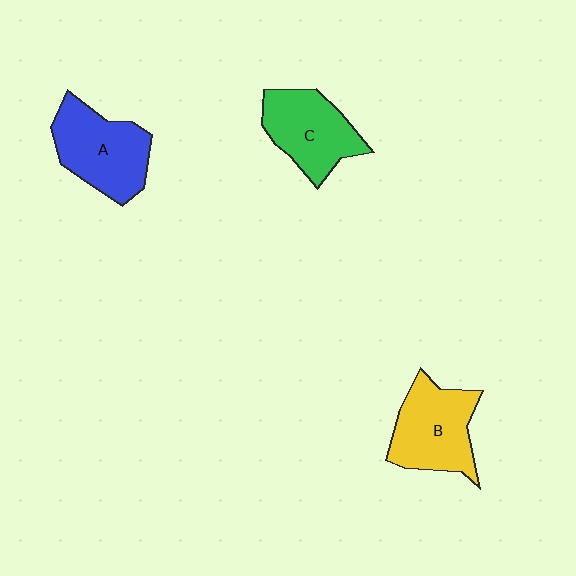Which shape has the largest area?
Shape A (blue).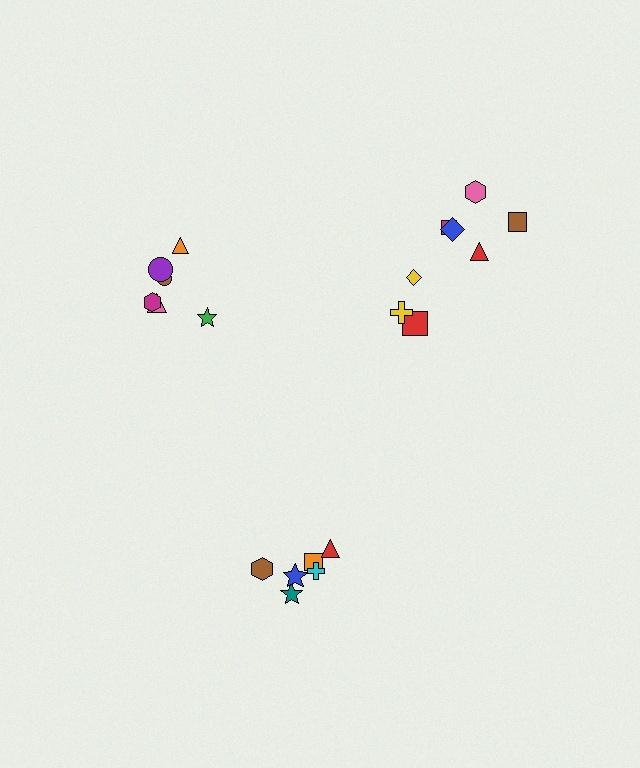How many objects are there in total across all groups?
There are 20 objects.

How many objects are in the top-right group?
There are 8 objects.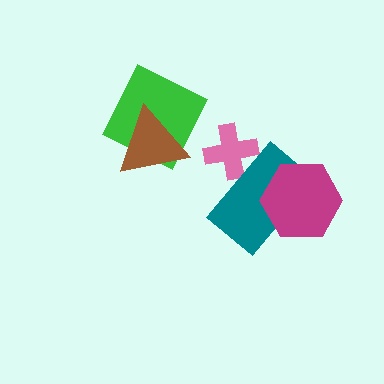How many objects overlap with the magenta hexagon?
1 object overlaps with the magenta hexagon.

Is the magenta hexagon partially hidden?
No, no other shape covers it.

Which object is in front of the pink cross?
The teal rectangle is in front of the pink cross.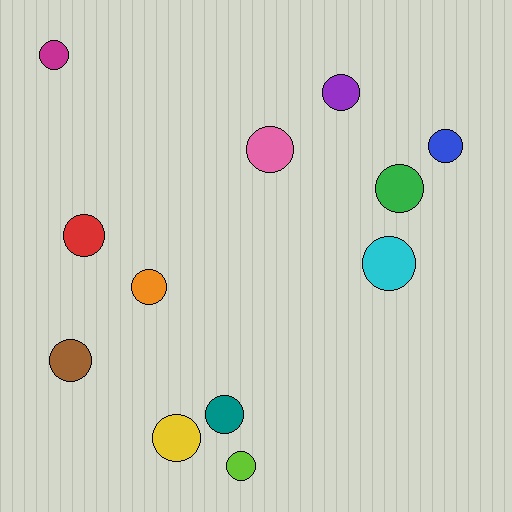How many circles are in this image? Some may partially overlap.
There are 12 circles.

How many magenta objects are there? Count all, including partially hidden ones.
There is 1 magenta object.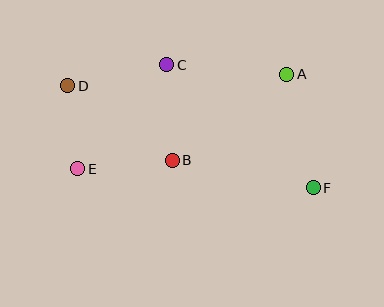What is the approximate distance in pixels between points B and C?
The distance between B and C is approximately 95 pixels.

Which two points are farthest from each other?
Points D and F are farthest from each other.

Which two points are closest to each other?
Points D and E are closest to each other.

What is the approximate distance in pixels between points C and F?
The distance between C and F is approximately 191 pixels.